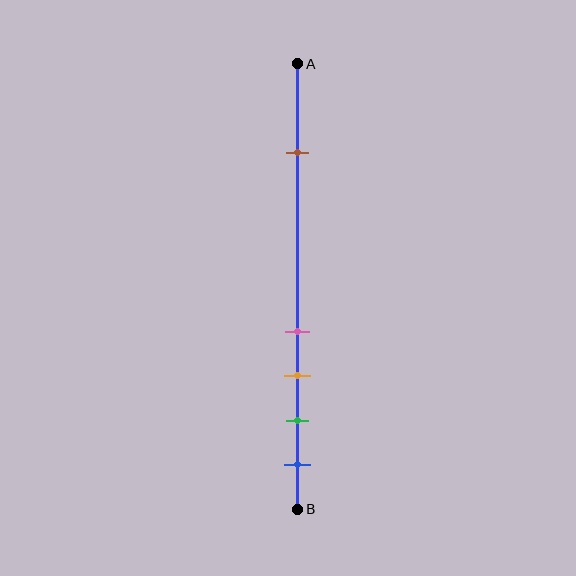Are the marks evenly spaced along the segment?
No, the marks are not evenly spaced.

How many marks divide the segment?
There are 5 marks dividing the segment.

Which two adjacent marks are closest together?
The pink and orange marks are the closest adjacent pair.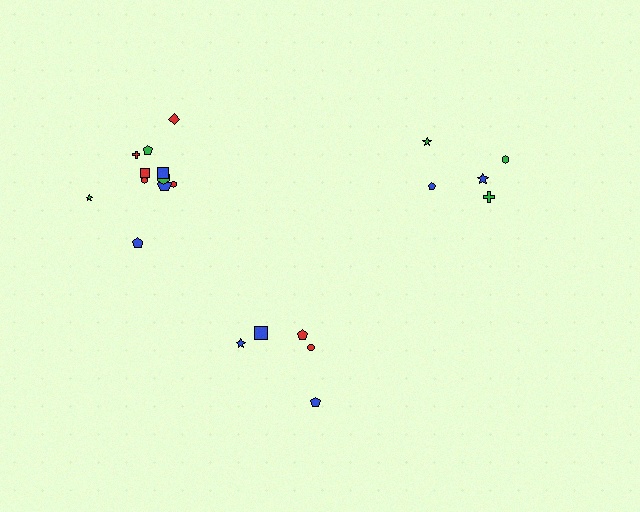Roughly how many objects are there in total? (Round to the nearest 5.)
Roughly 20 objects in total.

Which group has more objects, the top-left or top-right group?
The top-left group.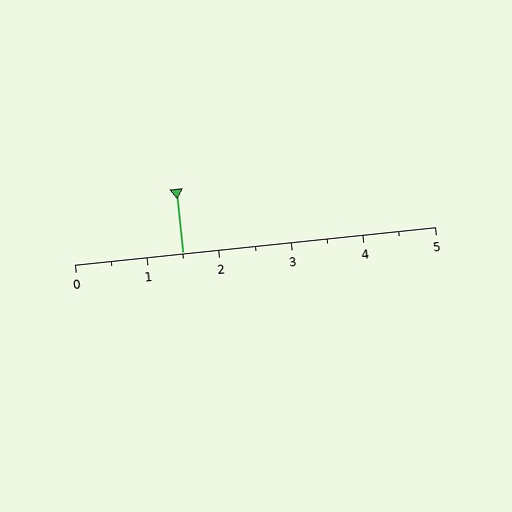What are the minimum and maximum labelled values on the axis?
The axis runs from 0 to 5.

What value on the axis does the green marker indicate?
The marker indicates approximately 1.5.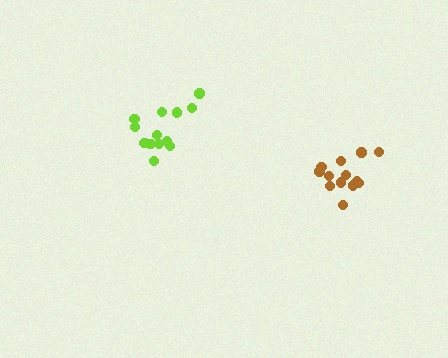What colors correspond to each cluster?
The clusters are colored: lime, brown.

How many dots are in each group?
Group 1: 13 dots, Group 2: 13 dots (26 total).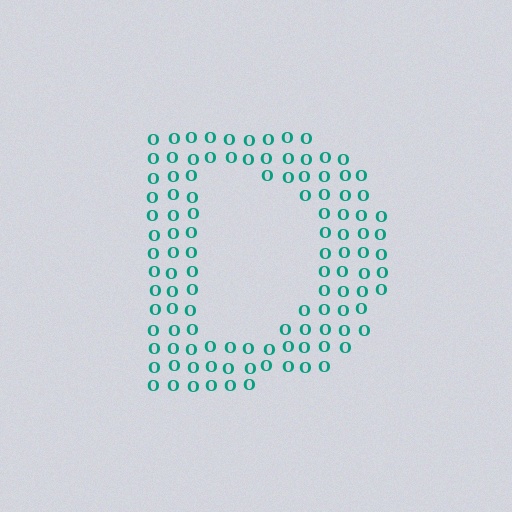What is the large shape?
The large shape is the letter D.